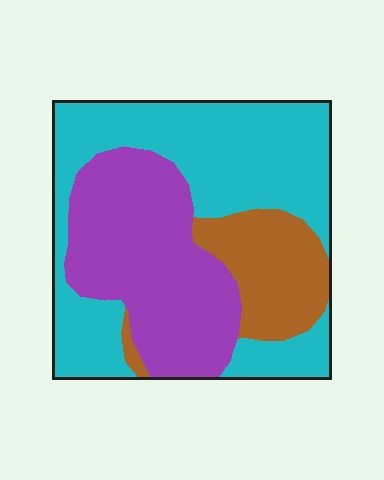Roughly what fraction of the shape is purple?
Purple covers 35% of the shape.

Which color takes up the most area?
Cyan, at roughly 50%.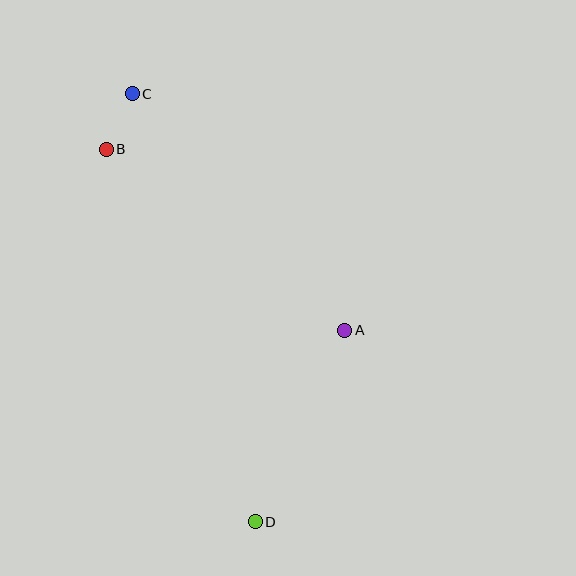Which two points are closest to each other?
Points B and C are closest to each other.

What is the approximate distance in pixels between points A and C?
The distance between A and C is approximately 318 pixels.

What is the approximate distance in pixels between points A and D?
The distance between A and D is approximately 211 pixels.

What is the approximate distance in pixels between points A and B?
The distance between A and B is approximately 299 pixels.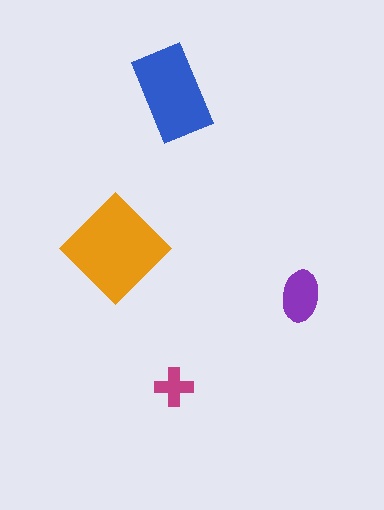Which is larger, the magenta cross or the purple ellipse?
The purple ellipse.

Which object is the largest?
The orange diamond.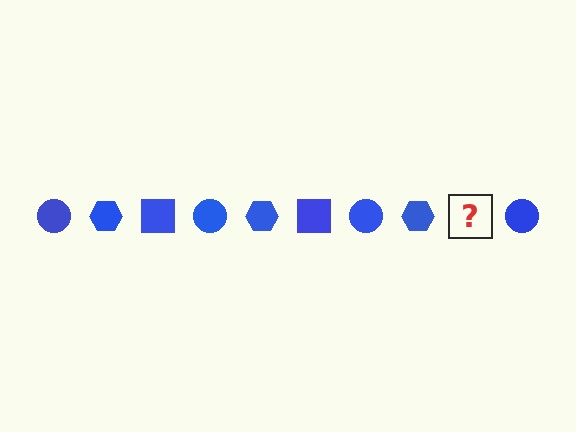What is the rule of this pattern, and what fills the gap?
The rule is that the pattern cycles through circle, hexagon, square shapes in blue. The gap should be filled with a blue square.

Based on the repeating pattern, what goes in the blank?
The blank should be a blue square.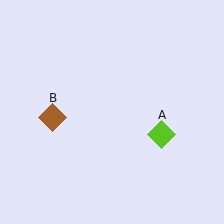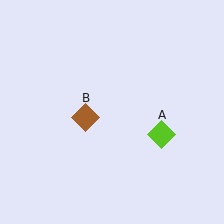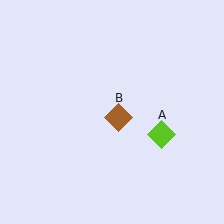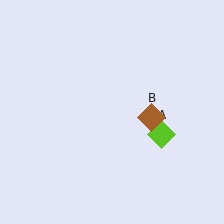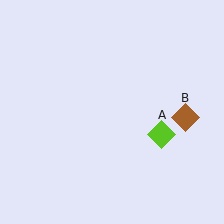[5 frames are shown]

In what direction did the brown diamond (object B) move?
The brown diamond (object B) moved right.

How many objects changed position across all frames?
1 object changed position: brown diamond (object B).